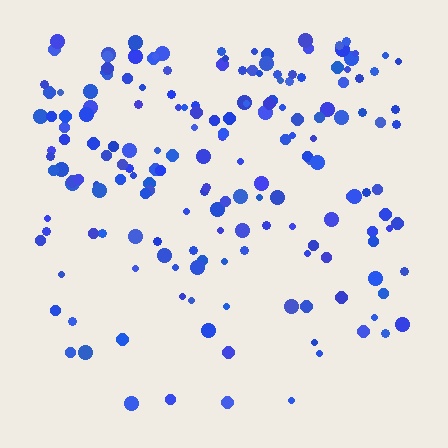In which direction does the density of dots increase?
From bottom to top, with the top side densest.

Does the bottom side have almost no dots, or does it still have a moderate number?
Still a moderate number, just noticeably fewer than the top.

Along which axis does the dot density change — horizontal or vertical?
Vertical.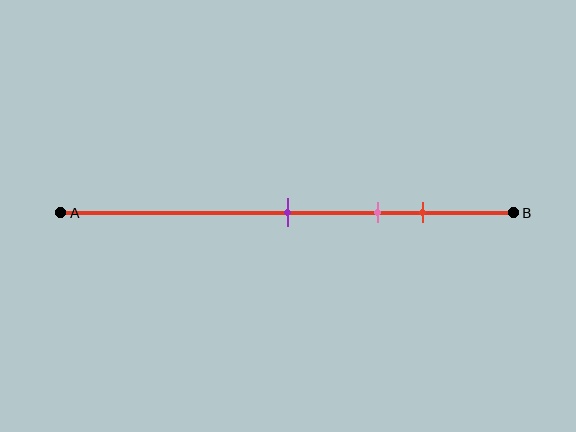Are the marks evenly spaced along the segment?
Yes, the marks are approximately evenly spaced.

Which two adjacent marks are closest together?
The pink and red marks are the closest adjacent pair.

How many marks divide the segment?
There are 3 marks dividing the segment.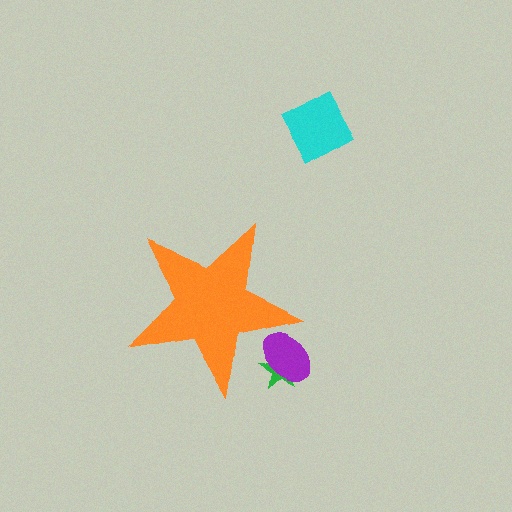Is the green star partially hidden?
Yes, the green star is partially hidden behind the orange star.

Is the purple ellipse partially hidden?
Yes, the purple ellipse is partially hidden behind the orange star.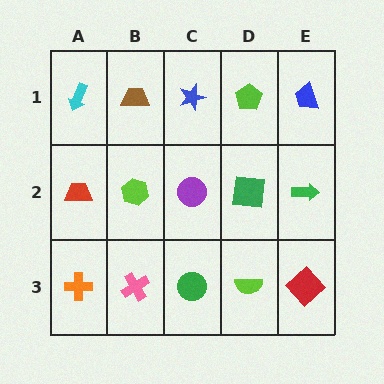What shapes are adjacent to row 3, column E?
A green arrow (row 2, column E), a lime semicircle (row 3, column D).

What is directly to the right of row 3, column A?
A pink cross.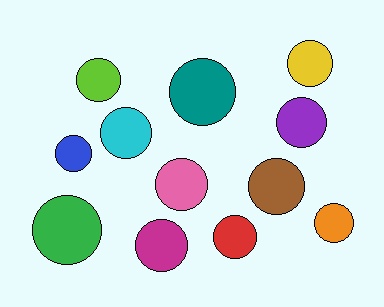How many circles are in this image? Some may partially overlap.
There are 12 circles.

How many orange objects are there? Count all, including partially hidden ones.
There is 1 orange object.